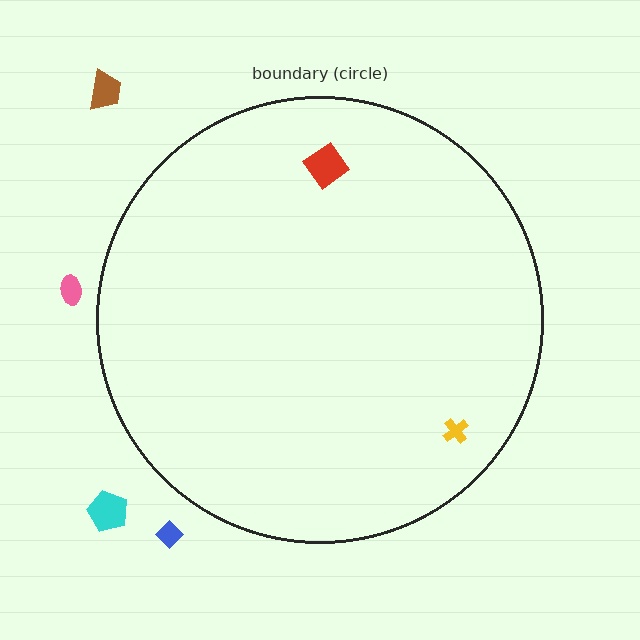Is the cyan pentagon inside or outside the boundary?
Outside.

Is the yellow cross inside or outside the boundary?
Inside.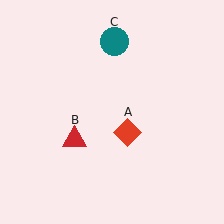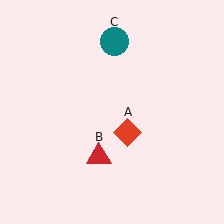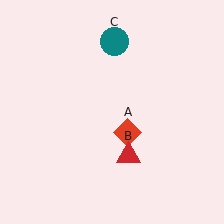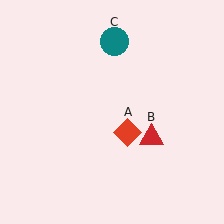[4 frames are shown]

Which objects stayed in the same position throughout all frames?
Red diamond (object A) and teal circle (object C) remained stationary.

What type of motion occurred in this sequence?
The red triangle (object B) rotated counterclockwise around the center of the scene.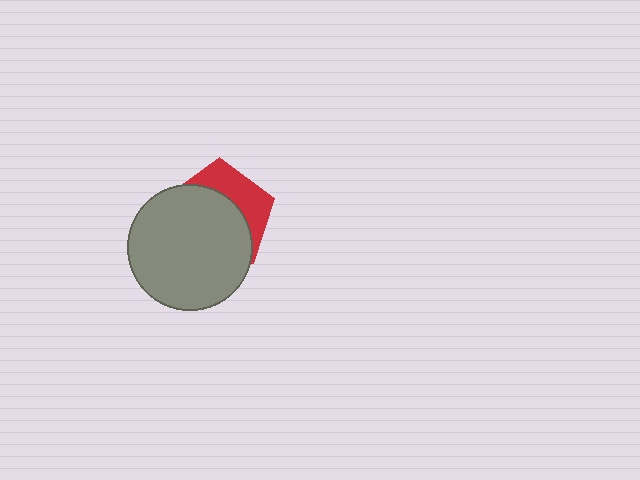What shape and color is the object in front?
The object in front is a gray circle.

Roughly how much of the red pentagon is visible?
A small part of it is visible (roughly 34%).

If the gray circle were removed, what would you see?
You would see the complete red pentagon.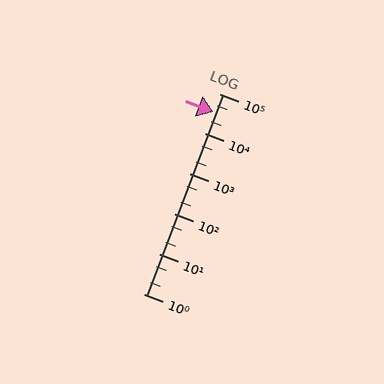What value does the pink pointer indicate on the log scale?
The pointer indicates approximately 35000.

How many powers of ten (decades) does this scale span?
The scale spans 5 decades, from 1 to 100000.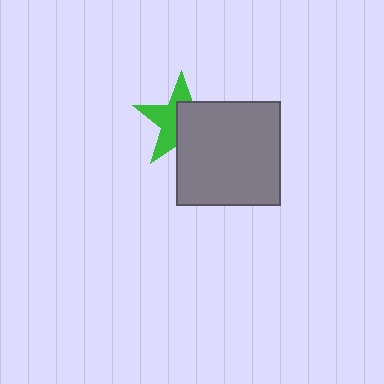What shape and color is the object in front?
The object in front is a gray square.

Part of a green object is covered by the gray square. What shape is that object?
It is a star.